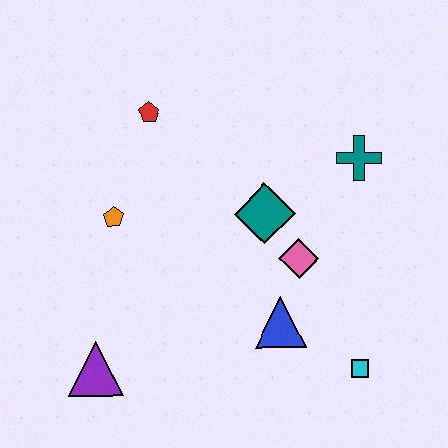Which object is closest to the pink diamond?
The teal diamond is closest to the pink diamond.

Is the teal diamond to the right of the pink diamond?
No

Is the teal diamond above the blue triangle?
Yes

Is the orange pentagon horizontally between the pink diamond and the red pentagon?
No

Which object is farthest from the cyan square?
The red pentagon is farthest from the cyan square.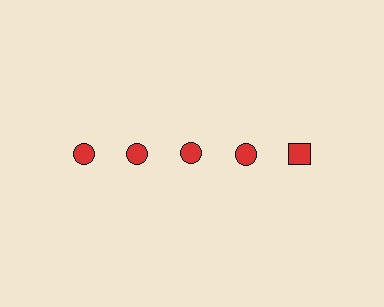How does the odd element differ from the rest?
It has a different shape: square instead of circle.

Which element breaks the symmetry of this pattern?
The red square in the top row, rightmost column breaks the symmetry. All other shapes are red circles.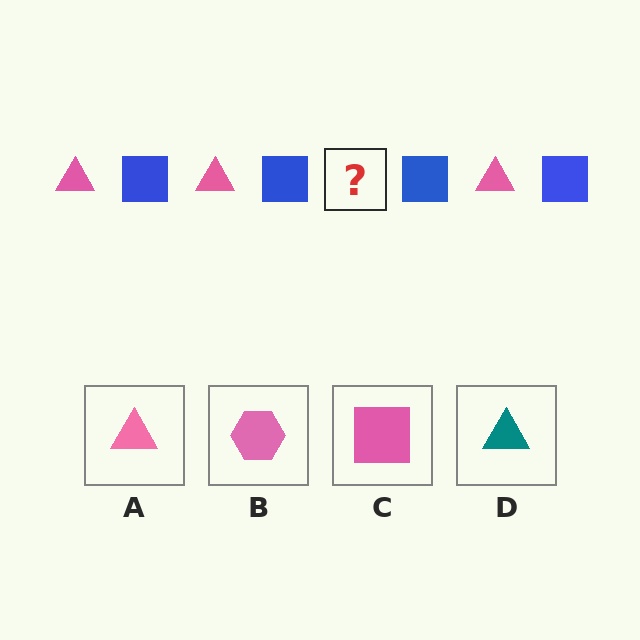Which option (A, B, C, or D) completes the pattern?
A.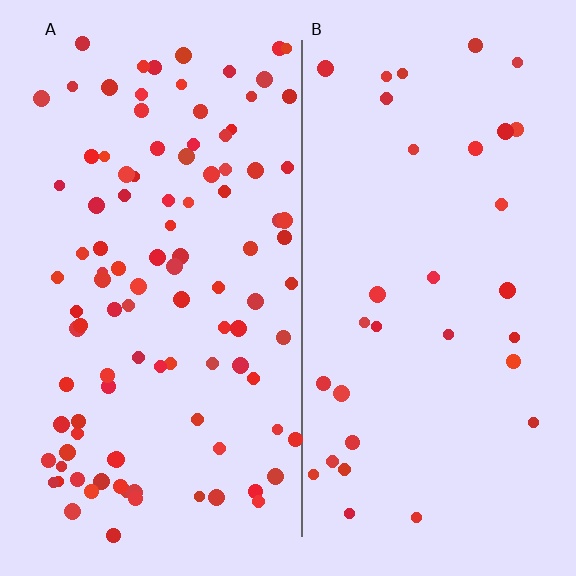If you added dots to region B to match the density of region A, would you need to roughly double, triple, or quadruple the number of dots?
Approximately triple.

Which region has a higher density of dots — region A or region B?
A (the left).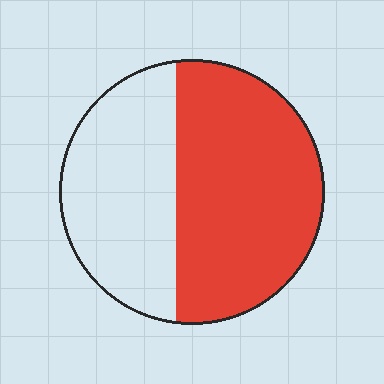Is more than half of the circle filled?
Yes.